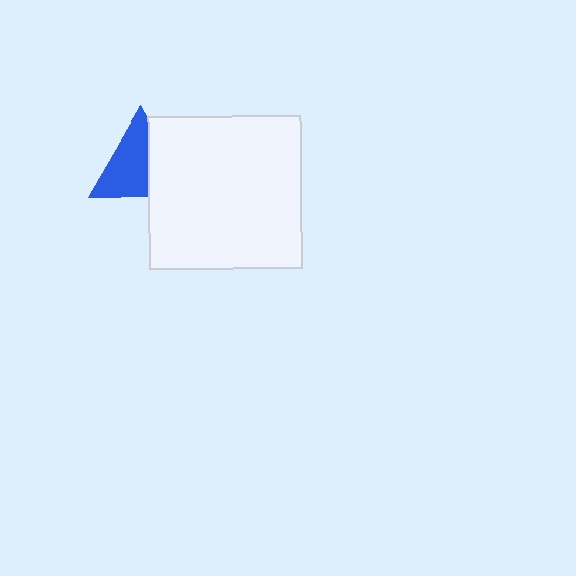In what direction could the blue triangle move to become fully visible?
The blue triangle could move left. That would shift it out from behind the white square entirely.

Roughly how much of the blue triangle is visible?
About half of it is visible (roughly 62%).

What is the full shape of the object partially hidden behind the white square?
The partially hidden object is a blue triangle.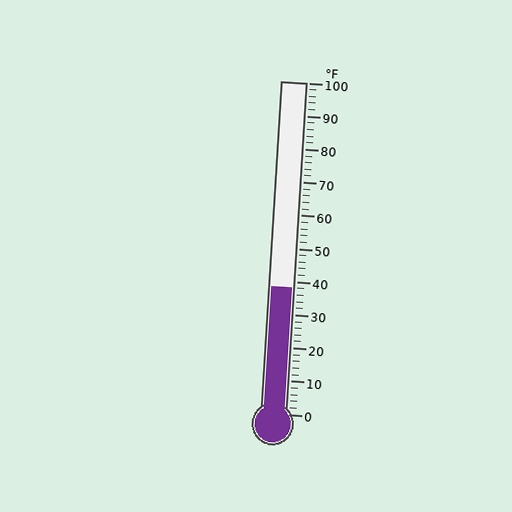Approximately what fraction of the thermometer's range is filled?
The thermometer is filled to approximately 40% of its range.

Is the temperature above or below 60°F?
The temperature is below 60°F.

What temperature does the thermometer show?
The thermometer shows approximately 38°F.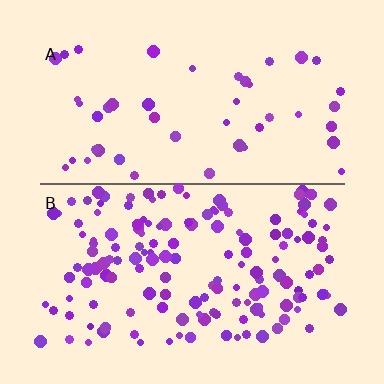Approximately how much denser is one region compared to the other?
Approximately 3.4× — region B over region A.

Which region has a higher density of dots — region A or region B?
B (the bottom).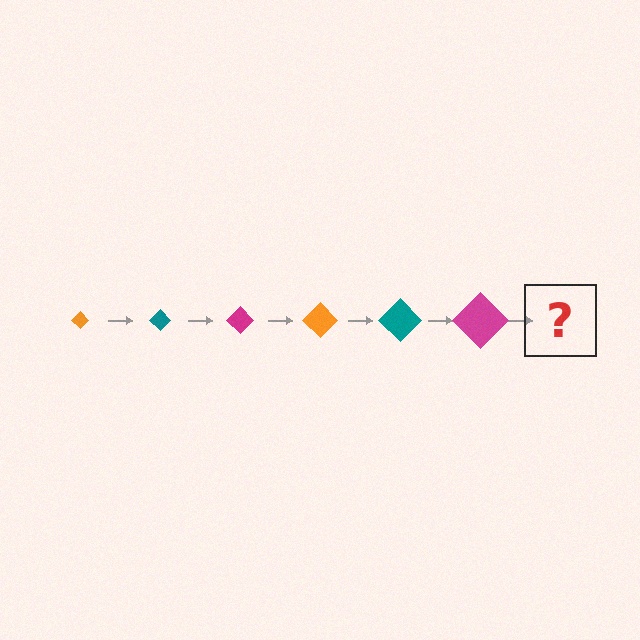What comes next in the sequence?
The next element should be an orange diamond, larger than the previous one.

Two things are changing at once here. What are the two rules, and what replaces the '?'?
The two rules are that the diamond grows larger each step and the color cycles through orange, teal, and magenta. The '?' should be an orange diamond, larger than the previous one.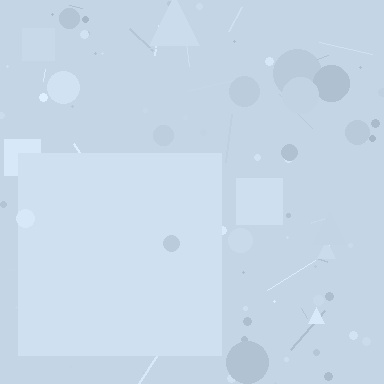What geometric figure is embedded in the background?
A square is embedded in the background.